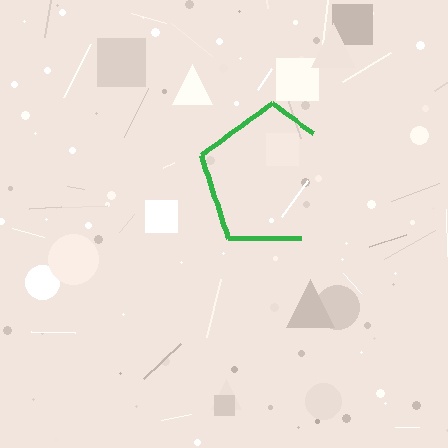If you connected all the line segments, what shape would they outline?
They would outline a pentagon.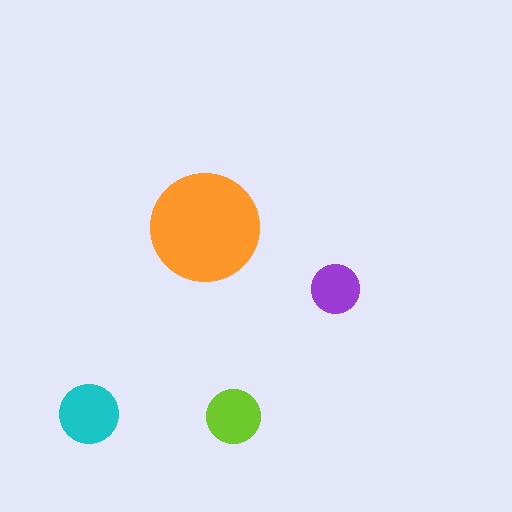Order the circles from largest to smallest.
the orange one, the cyan one, the lime one, the purple one.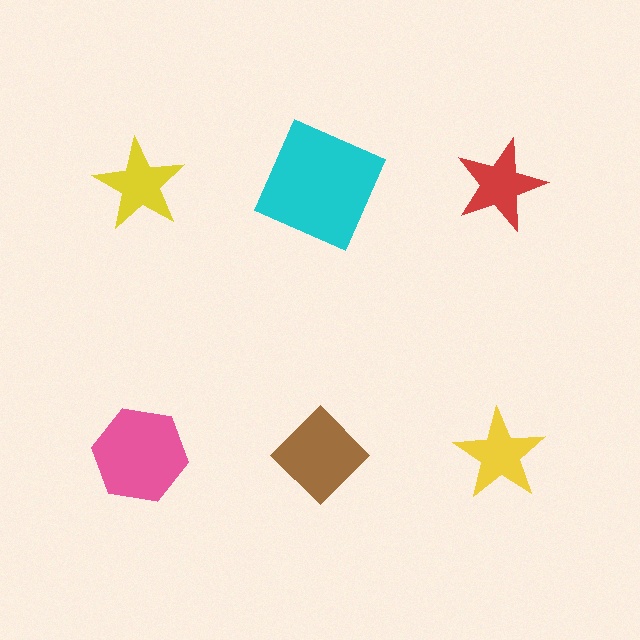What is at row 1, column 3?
A red star.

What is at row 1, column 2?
A cyan square.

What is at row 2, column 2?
A brown diamond.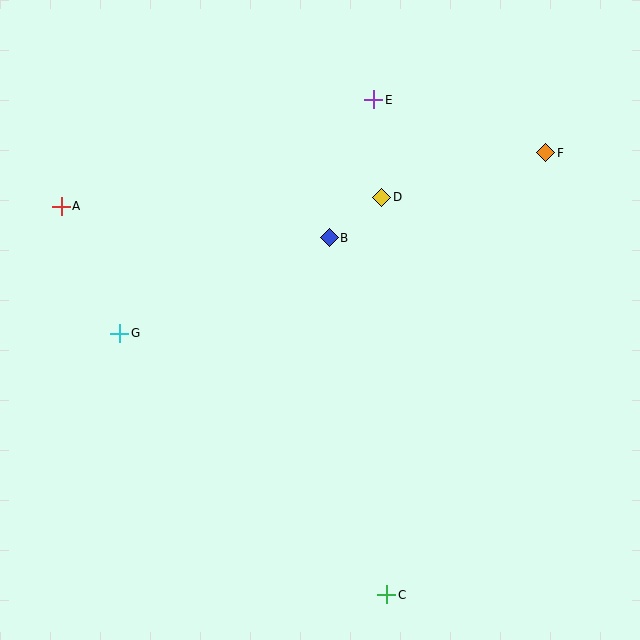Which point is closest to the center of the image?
Point B at (329, 238) is closest to the center.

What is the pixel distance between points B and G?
The distance between B and G is 230 pixels.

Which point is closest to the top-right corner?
Point F is closest to the top-right corner.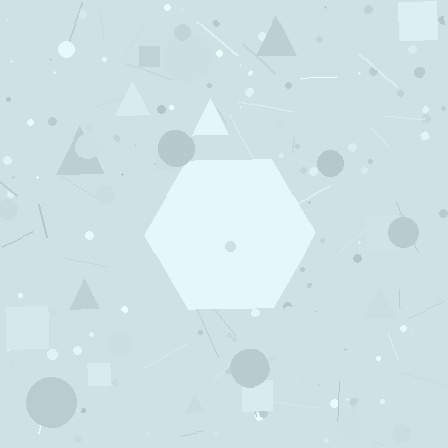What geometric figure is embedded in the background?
A hexagon is embedded in the background.